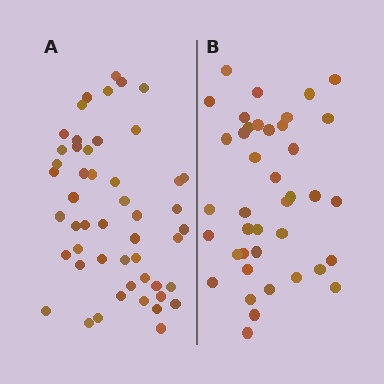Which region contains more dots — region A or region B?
Region A (the left region) has more dots.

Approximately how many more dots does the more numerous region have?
Region A has roughly 10 or so more dots than region B.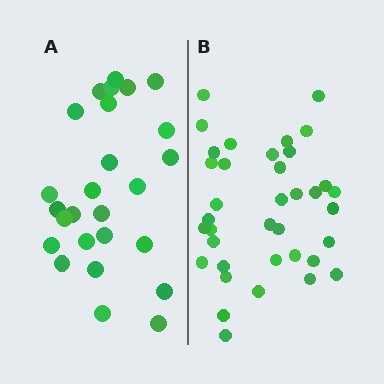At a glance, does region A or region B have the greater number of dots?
Region B (the right region) has more dots.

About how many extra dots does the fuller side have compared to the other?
Region B has roughly 12 or so more dots than region A.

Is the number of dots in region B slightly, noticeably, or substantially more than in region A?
Region B has noticeably more, but not dramatically so. The ratio is roughly 1.4 to 1.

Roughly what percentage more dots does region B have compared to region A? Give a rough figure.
About 40% more.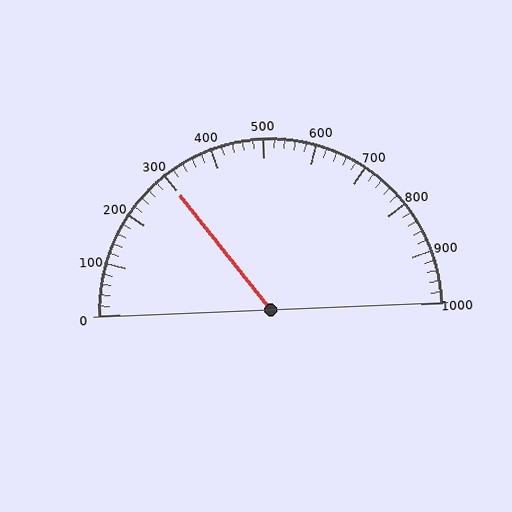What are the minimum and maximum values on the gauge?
The gauge ranges from 0 to 1000.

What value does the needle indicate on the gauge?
The needle indicates approximately 300.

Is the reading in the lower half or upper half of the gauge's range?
The reading is in the lower half of the range (0 to 1000).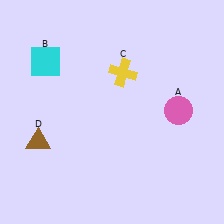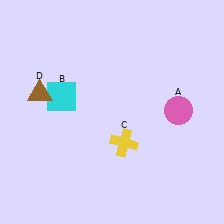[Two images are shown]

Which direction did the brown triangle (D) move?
The brown triangle (D) moved up.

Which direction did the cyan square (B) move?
The cyan square (B) moved down.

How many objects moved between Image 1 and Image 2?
3 objects moved between the two images.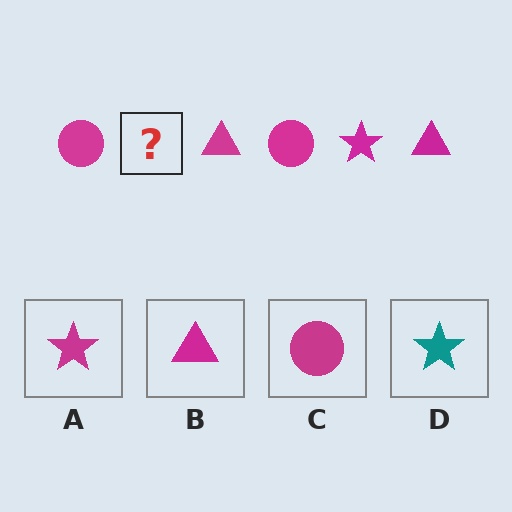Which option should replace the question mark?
Option A.